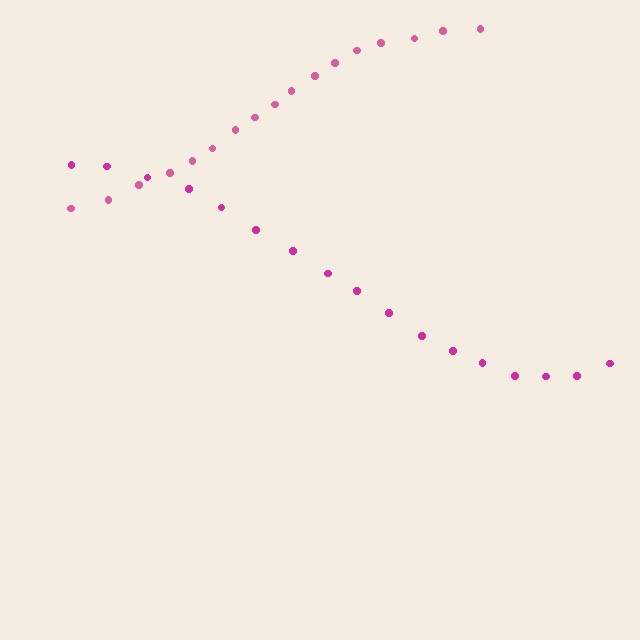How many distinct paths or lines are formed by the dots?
There are 2 distinct paths.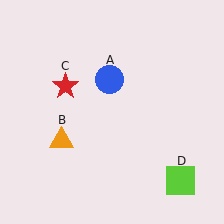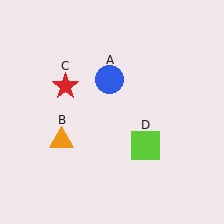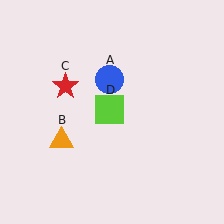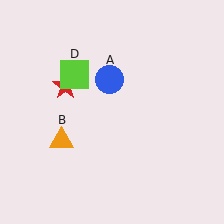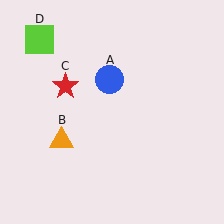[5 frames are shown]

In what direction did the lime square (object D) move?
The lime square (object D) moved up and to the left.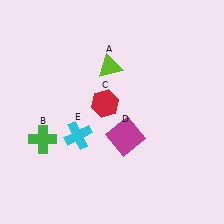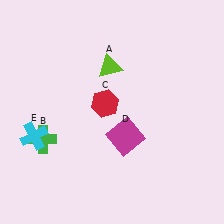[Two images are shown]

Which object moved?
The cyan cross (E) moved left.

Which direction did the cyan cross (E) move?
The cyan cross (E) moved left.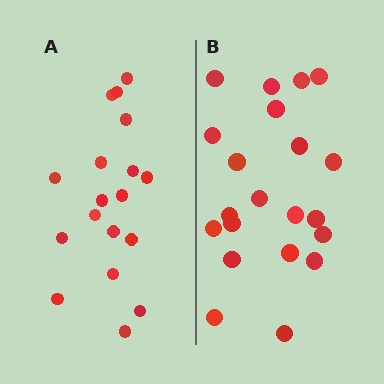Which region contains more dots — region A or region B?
Region B (the right region) has more dots.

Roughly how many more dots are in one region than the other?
Region B has just a few more — roughly 2 or 3 more dots than region A.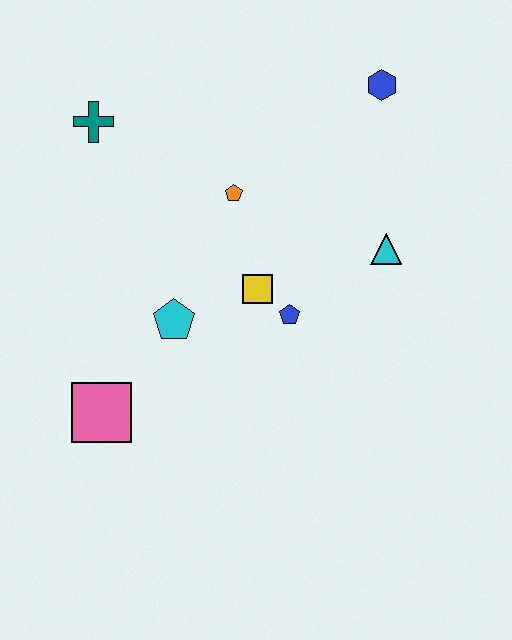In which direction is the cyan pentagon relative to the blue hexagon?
The cyan pentagon is below the blue hexagon.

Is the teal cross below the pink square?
No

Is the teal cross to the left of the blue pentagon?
Yes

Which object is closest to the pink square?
The cyan pentagon is closest to the pink square.